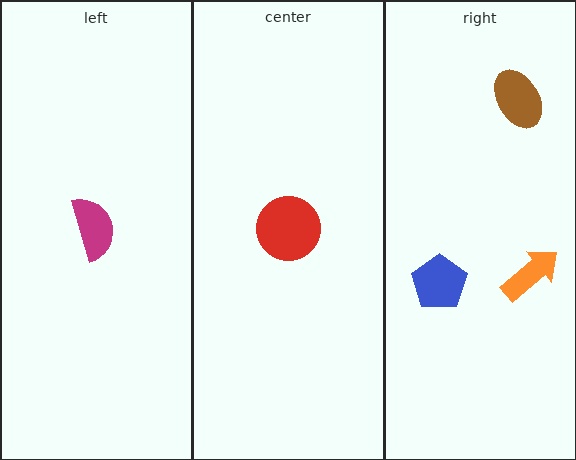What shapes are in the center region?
The red circle.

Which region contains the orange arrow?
The right region.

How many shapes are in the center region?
1.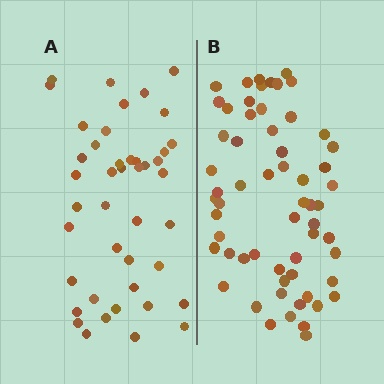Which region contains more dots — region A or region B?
Region B (the right region) has more dots.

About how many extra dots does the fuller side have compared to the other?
Region B has approximately 15 more dots than region A.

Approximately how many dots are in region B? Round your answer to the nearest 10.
About 60 dots.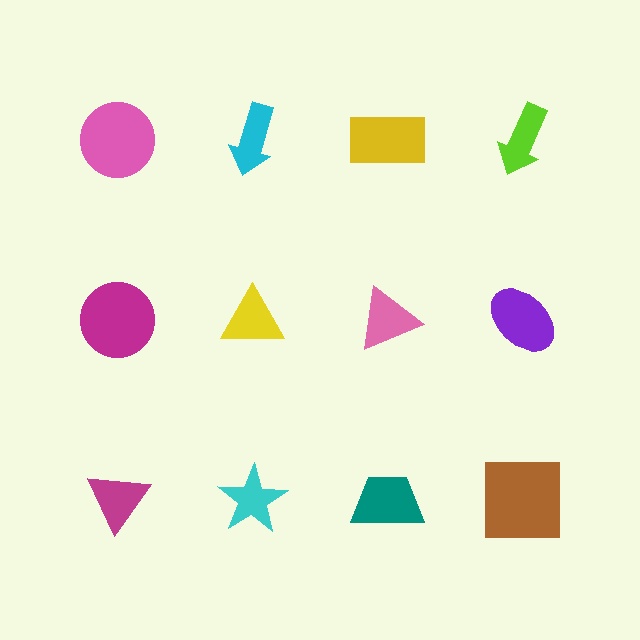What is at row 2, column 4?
A purple ellipse.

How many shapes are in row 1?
4 shapes.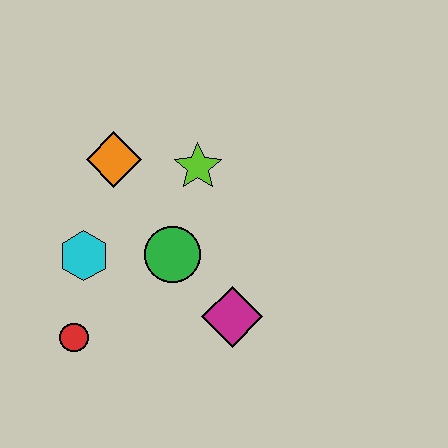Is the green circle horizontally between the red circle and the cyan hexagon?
No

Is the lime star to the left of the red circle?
No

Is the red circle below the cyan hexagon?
Yes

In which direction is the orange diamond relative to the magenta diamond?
The orange diamond is above the magenta diamond.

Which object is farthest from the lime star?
The red circle is farthest from the lime star.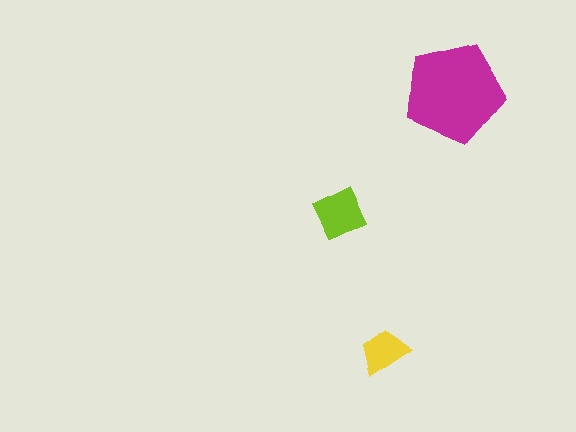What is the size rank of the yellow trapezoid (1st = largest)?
3rd.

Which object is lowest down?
The yellow trapezoid is bottommost.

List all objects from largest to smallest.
The magenta pentagon, the lime square, the yellow trapezoid.